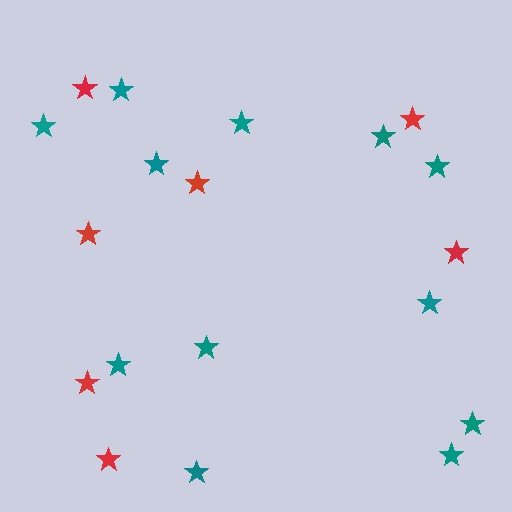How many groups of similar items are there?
There are 2 groups: one group of red stars (7) and one group of teal stars (12).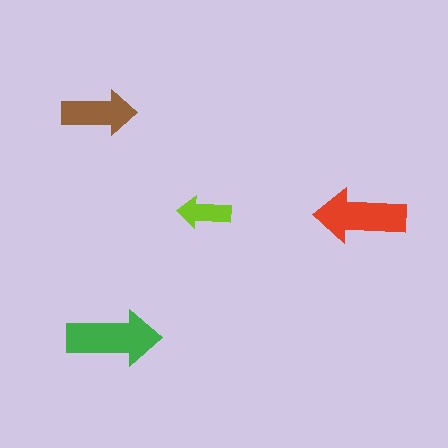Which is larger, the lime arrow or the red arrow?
The red one.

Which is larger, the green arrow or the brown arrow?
The green one.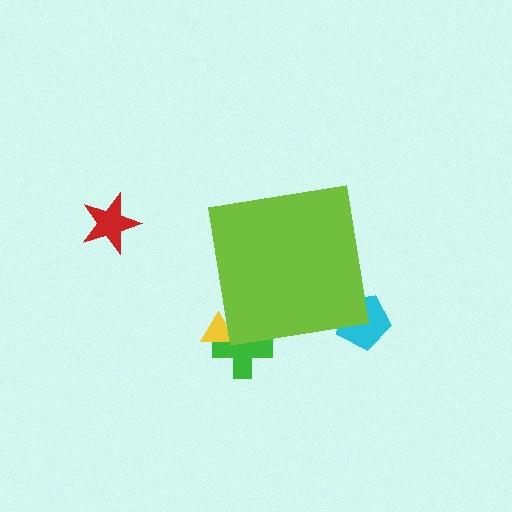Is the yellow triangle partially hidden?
Yes, the yellow triangle is partially hidden behind the lime square.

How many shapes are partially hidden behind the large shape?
3 shapes are partially hidden.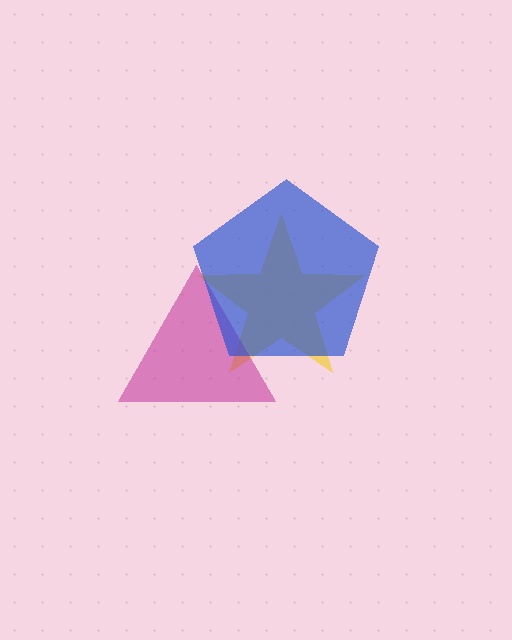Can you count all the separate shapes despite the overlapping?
Yes, there are 3 separate shapes.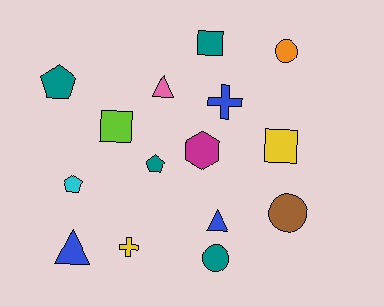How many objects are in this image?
There are 15 objects.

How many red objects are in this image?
There are no red objects.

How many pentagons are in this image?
There are 3 pentagons.